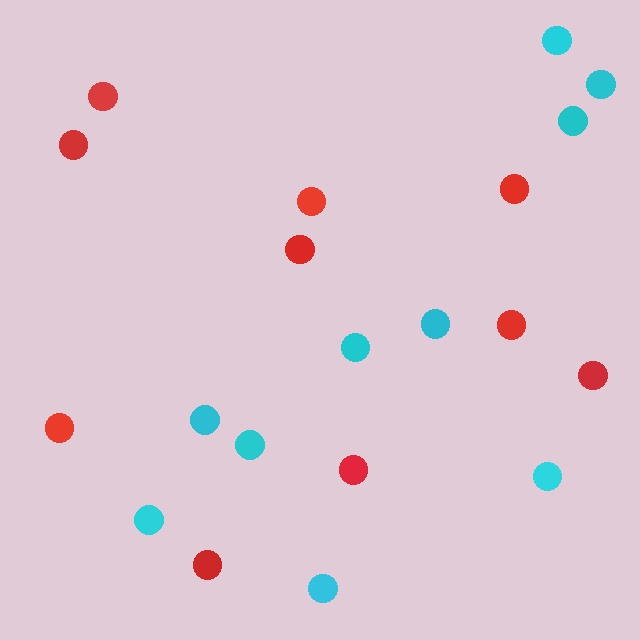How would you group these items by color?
There are 2 groups: one group of red circles (10) and one group of cyan circles (10).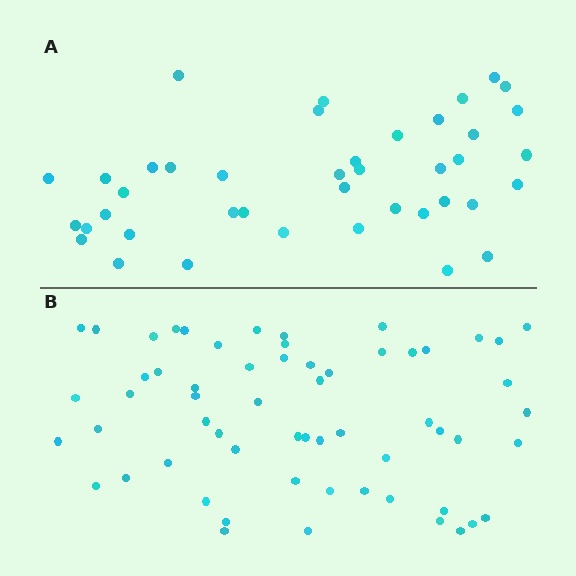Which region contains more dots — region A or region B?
Region B (the bottom region) has more dots.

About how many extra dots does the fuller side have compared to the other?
Region B has approximately 20 more dots than region A.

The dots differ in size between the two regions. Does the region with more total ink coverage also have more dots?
No. Region A has more total ink coverage because its dots are larger, but region B actually contains more individual dots. Total area can be misleading — the number of items is what matters here.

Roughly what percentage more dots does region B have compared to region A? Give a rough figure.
About 45% more.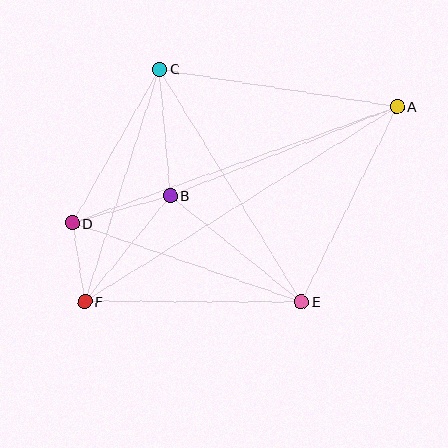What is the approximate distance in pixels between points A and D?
The distance between A and D is approximately 345 pixels.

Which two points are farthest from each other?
Points A and F are farthest from each other.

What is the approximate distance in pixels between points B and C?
The distance between B and C is approximately 127 pixels.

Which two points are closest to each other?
Points D and F are closest to each other.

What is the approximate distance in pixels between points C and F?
The distance between C and F is approximately 244 pixels.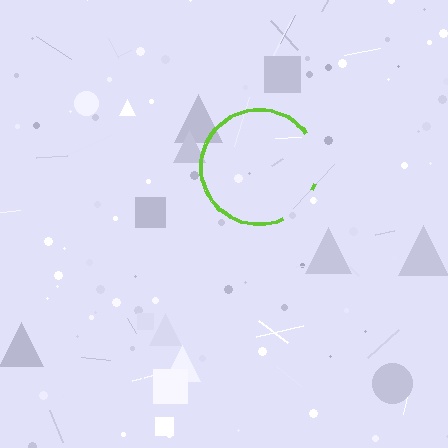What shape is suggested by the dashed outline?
The dashed outline suggests a circle.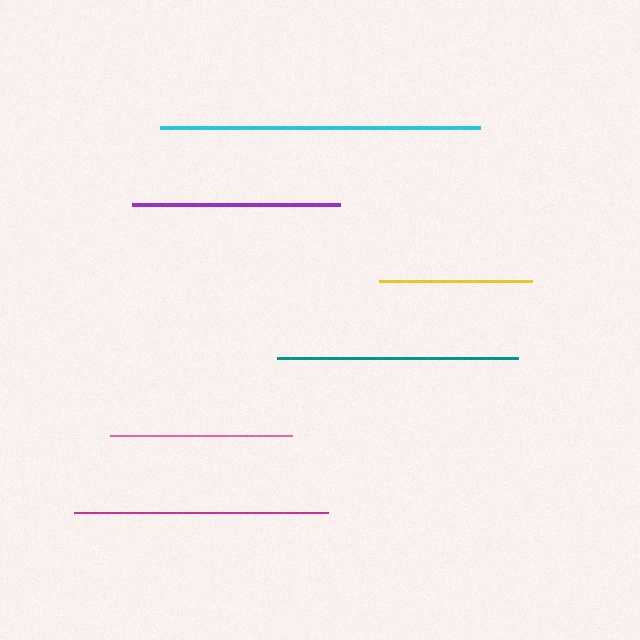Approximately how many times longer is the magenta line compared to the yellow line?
The magenta line is approximately 1.7 times the length of the yellow line.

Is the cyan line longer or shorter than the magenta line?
The cyan line is longer than the magenta line.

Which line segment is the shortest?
The yellow line is the shortest at approximately 152 pixels.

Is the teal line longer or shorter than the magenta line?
The magenta line is longer than the teal line.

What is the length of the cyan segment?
The cyan segment is approximately 321 pixels long.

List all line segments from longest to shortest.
From longest to shortest: cyan, magenta, teal, purple, pink, yellow.